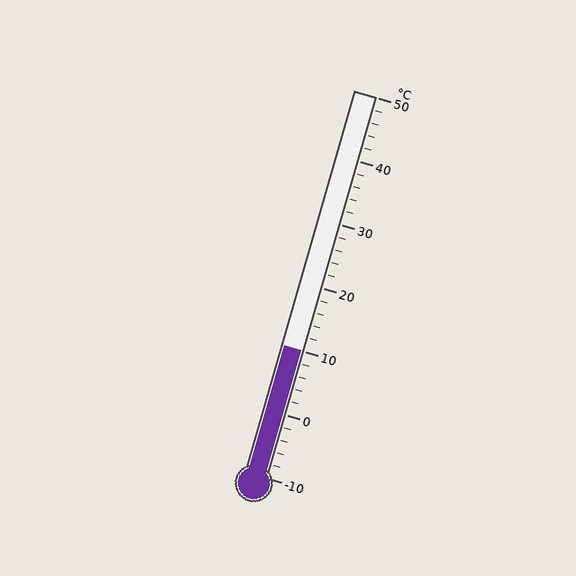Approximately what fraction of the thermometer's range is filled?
The thermometer is filled to approximately 35% of its range.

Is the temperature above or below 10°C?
The temperature is at 10°C.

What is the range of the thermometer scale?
The thermometer scale ranges from -10°C to 50°C.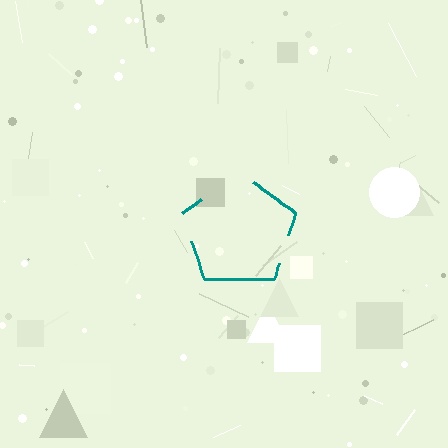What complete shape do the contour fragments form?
The contour fragments form a pentagon.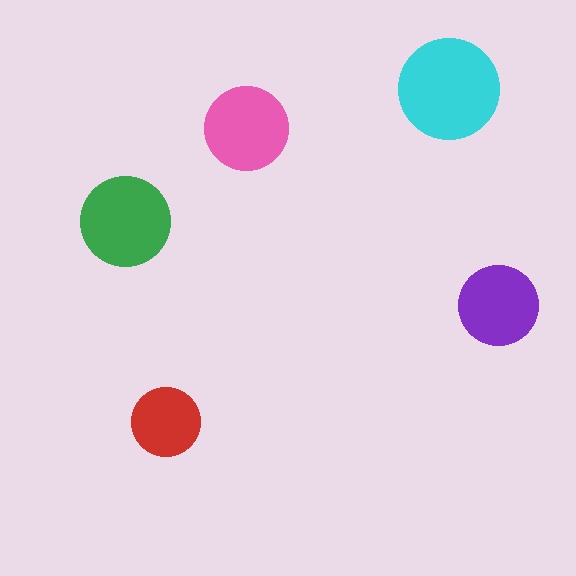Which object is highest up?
The cyan circle is topmost.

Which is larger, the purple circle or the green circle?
The green one.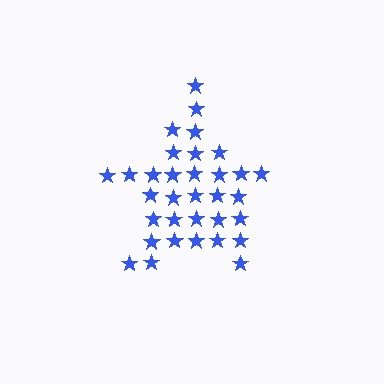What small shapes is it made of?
It is made of small stars.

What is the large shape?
The large shape is a star.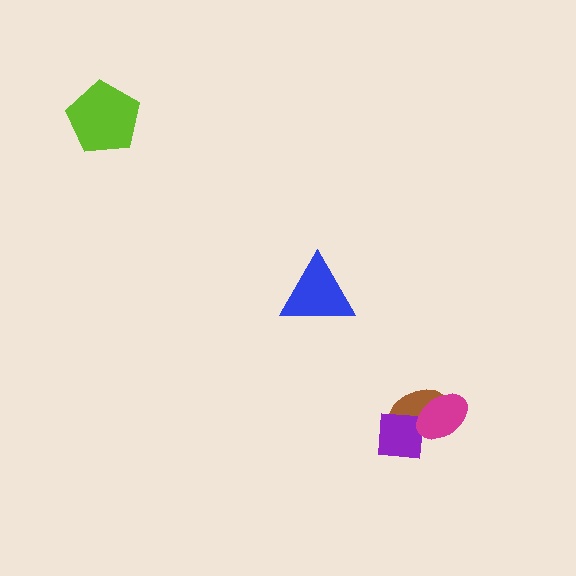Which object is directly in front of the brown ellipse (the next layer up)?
The purple square is directly in front of the brown ellipse.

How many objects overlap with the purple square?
2 objects overlap with the purple square.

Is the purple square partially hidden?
Yes, it is partially covered by another shape.